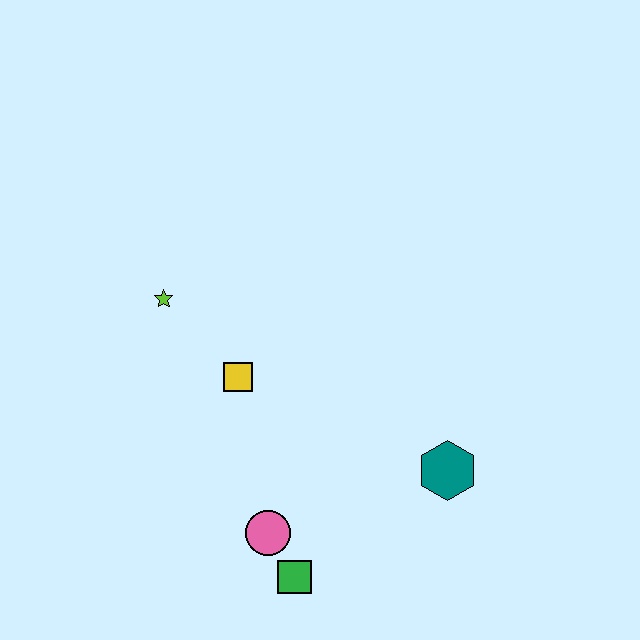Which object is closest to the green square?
The pink circle is closest to the green square.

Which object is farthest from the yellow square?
The teal hexagon is farthest from the yellow square.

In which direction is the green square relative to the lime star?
The green square is below the lime star.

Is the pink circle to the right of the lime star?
Yes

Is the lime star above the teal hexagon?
Yes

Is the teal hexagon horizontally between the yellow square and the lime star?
No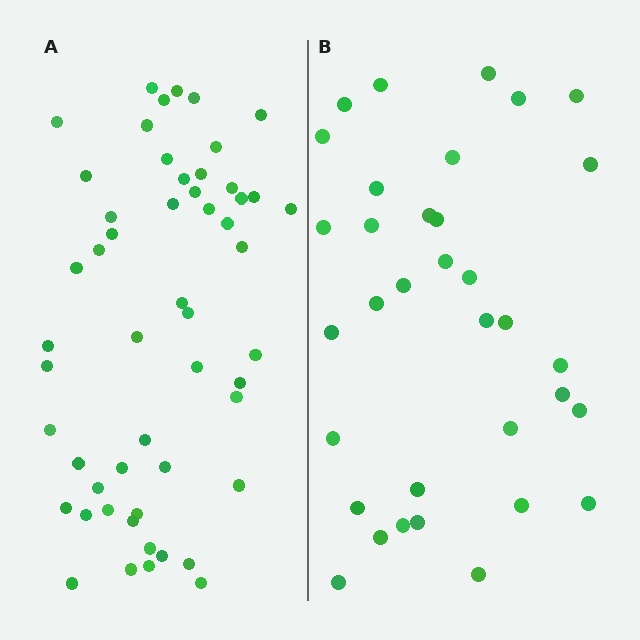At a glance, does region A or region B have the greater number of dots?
Region A (the left region) has more dots.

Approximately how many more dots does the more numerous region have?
Region A has approximately 20 more dots than region B.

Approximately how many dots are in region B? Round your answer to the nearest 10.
About 30 dots. (The exact count is 34, which rounds to 30.)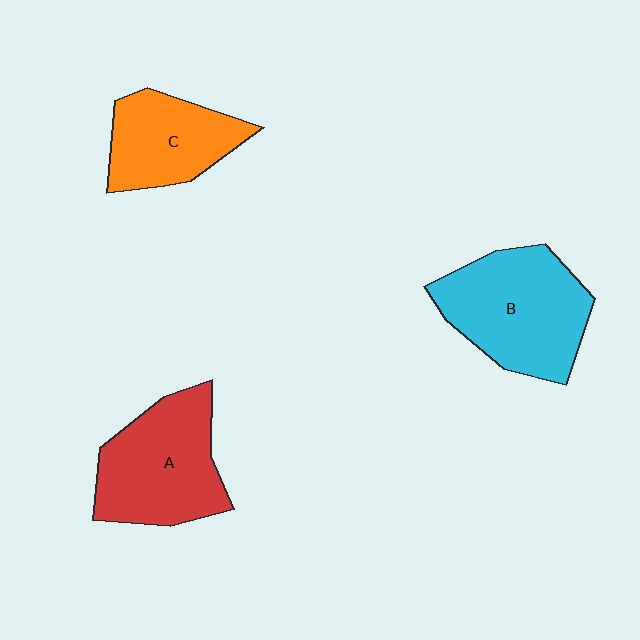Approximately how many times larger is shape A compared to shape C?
Approximately 1.3 times.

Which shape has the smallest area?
Shape C (orange).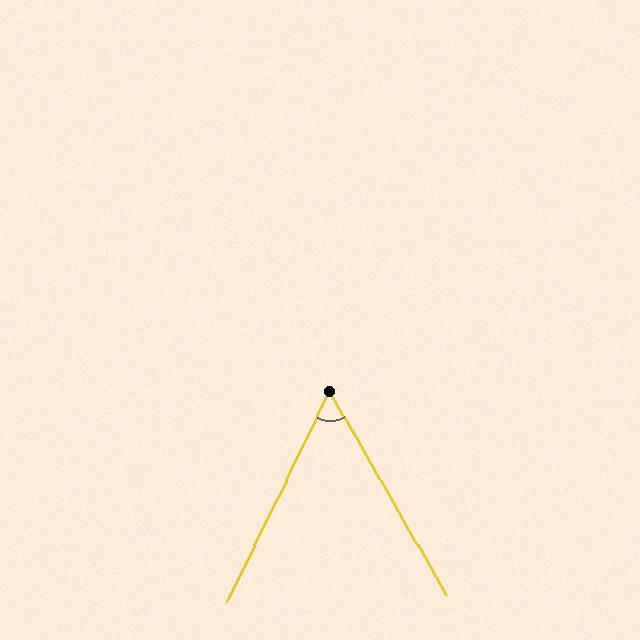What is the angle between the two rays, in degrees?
Approximately 56 degrees.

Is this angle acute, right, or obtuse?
It is acute.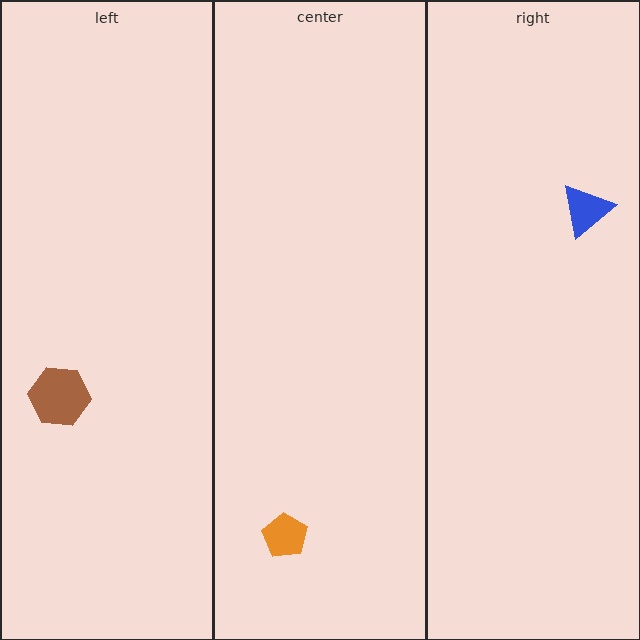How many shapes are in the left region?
1.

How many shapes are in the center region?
1.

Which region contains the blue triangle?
The right region.